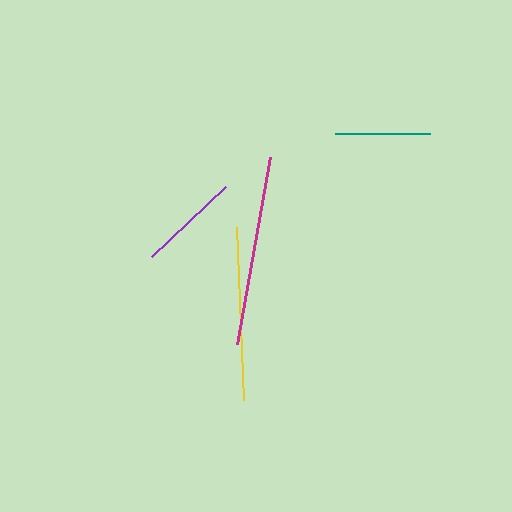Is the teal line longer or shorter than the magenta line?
The magenta line is longer than the teal line.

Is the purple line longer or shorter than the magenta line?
The magenta line is longer than the purple line.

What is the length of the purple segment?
The purple segment is approximately 102 pixels long.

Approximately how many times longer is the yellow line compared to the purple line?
The yellow line is approximately 1.7 times the length of the purple line.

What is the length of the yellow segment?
The yellow segment is approximately 173 pixels long.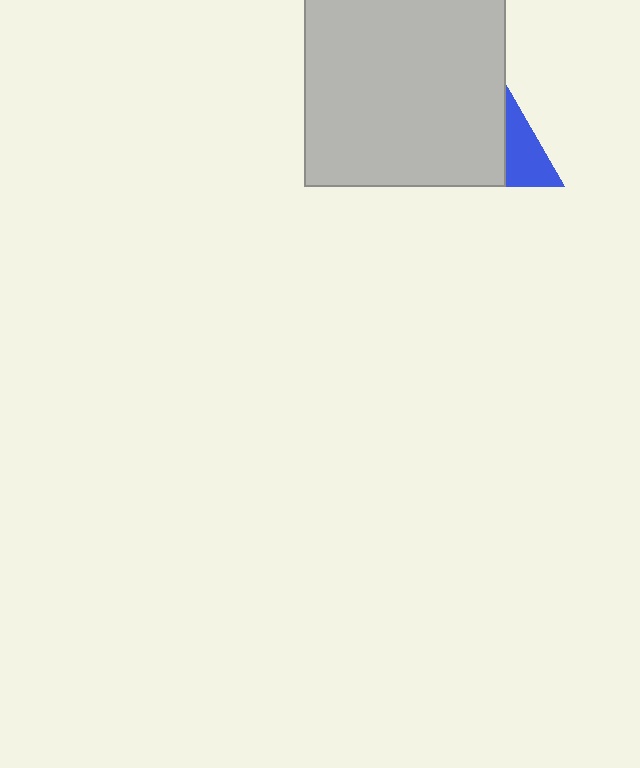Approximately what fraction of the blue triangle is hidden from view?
Roughly 63% of the blue triangle is hidden behind the light gray rectangle.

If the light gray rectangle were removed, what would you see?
You would see the complete blue triangle.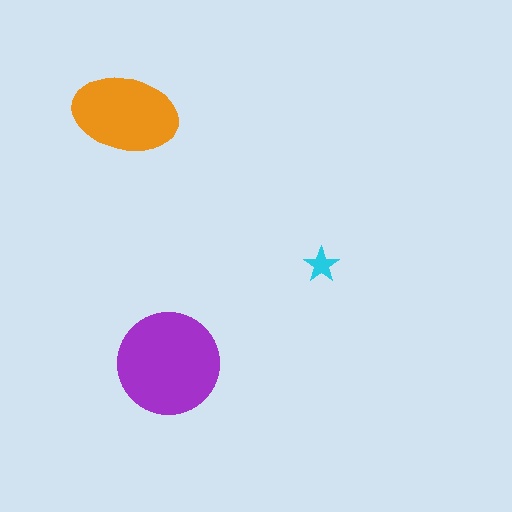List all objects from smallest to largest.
The cyan star, the orange ellipse, the purple circle.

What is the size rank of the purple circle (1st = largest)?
1st.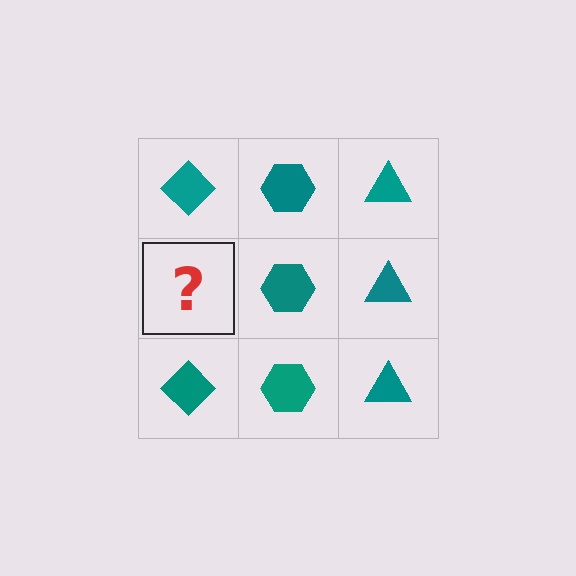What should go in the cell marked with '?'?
The missing cell should contain a teal diamond.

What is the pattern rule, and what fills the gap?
The rule is that each column has a consistent shape. The gap should be filled with a teal diamond.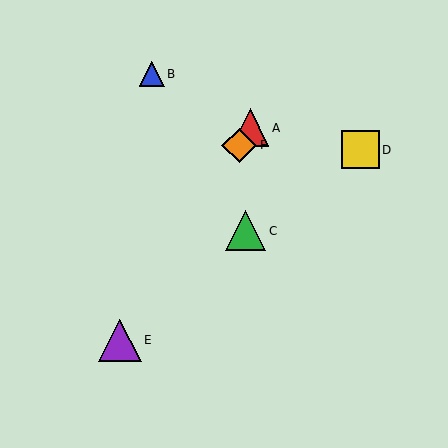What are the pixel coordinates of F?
Object F is at (239, 145).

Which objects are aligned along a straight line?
Objects A, E, F are aligned along a straight line.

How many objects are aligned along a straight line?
3 objects (A, E, F) are aligned along a straight line.